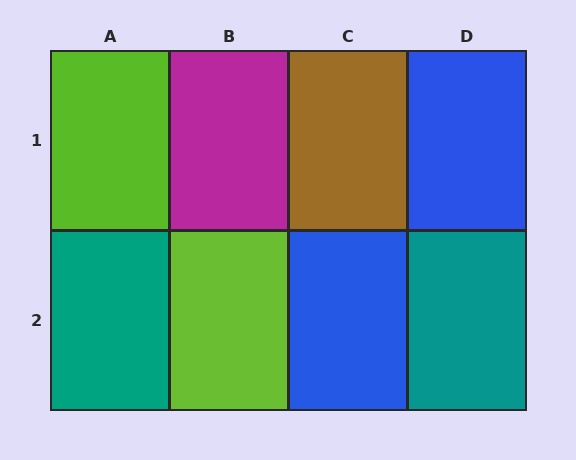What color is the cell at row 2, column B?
Lime.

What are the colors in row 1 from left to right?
Lime, magenta, brown, blue.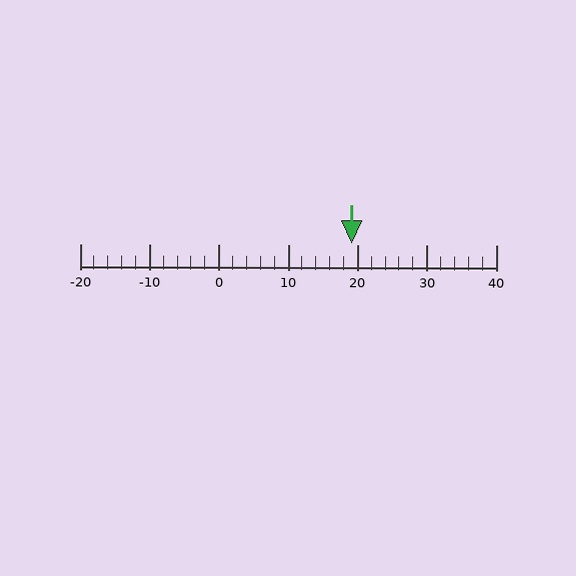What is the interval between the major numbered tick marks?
The major tick marks are spaced 10 units apart.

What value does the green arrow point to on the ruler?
The green arrow points to approximately 19.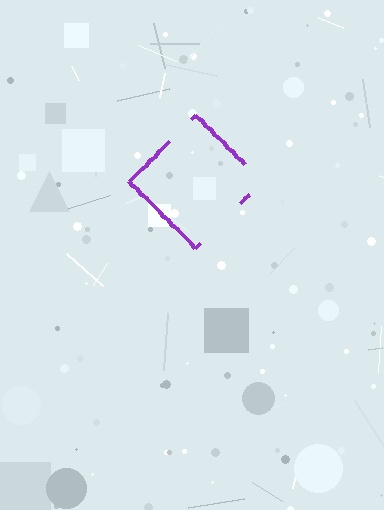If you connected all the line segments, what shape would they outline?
They would outline a diamond.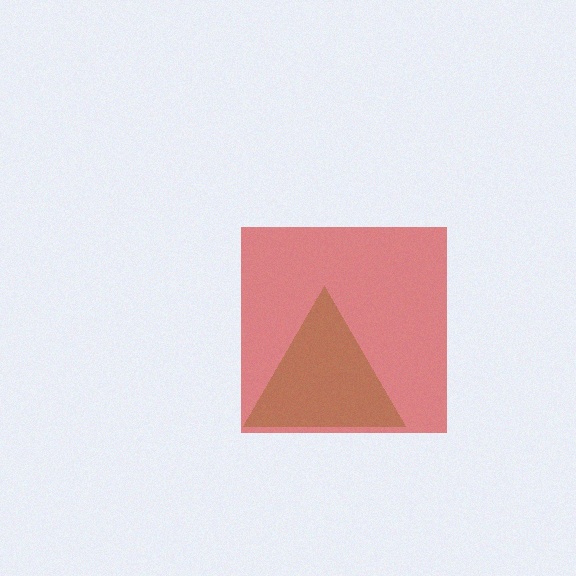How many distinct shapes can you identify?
There are 2 distinct shapes: a lime triangle, a red square.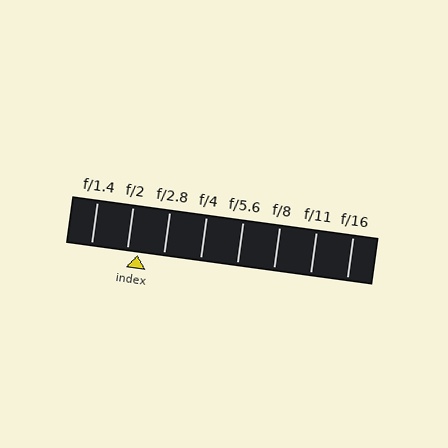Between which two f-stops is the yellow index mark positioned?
The index mark is between f/2 and f/2.8.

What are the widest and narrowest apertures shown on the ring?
The widest aperture shown is f/1.4 and the narrowest is f/16.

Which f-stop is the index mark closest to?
The index mark is closest to f/2.